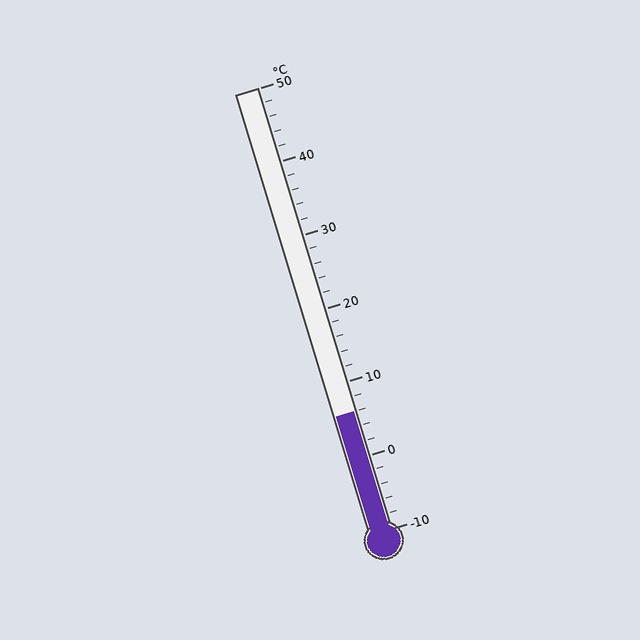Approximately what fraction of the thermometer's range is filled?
The thermometer is filled to approximately 25% of its range.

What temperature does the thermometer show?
The thermometer shows approximately 6°C.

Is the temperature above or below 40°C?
The temperature is below 40°C.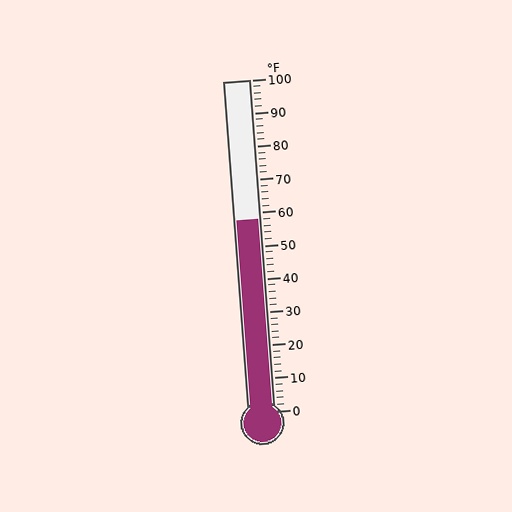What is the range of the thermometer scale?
The thermometer scale ranges from 0°F to 100°F.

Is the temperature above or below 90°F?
The temperature is below 90°F.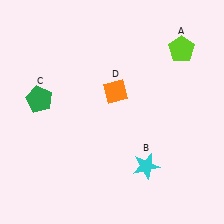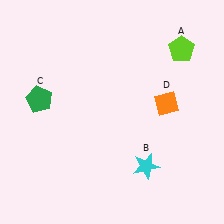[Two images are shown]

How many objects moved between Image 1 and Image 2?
1 object moved between the two images.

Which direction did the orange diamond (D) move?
The orange diamond (D) moved right.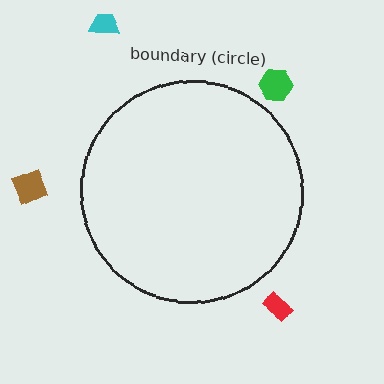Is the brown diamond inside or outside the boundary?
Outside.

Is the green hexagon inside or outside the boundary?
Outside.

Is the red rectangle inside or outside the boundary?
Outside.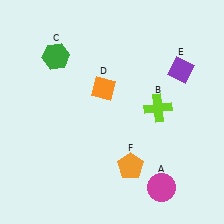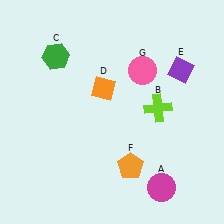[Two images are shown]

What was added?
A pink circle (G) was added in Image 2.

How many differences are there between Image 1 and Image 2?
There is 1 difference between the two images.